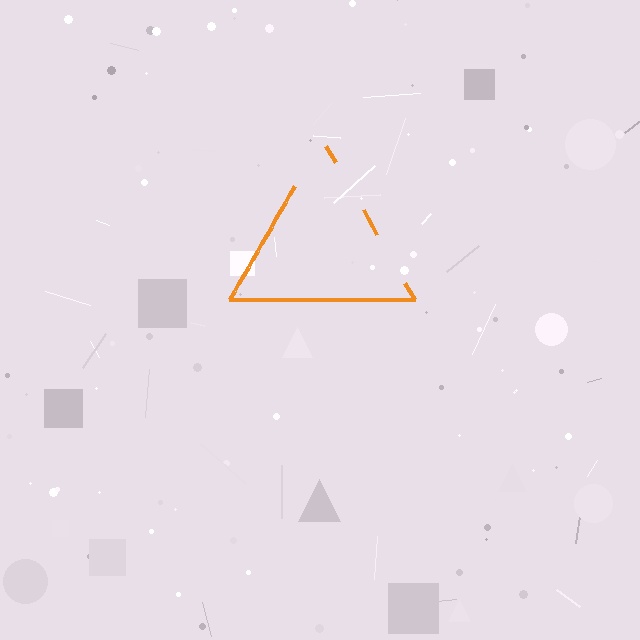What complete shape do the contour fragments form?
The contour fragments form a triangle.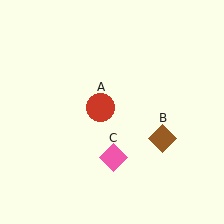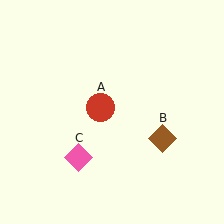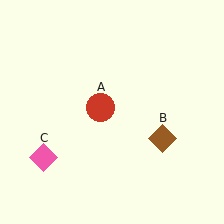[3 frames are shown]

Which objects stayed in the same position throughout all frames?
Red circle (object A) and brown diamond (object B) remained stationary.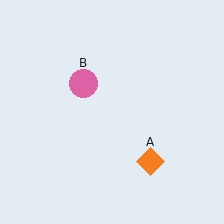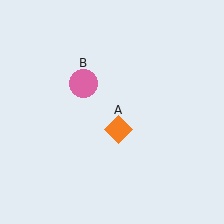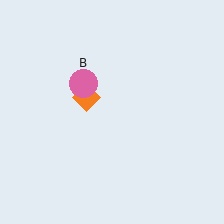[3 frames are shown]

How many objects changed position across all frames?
1 object changed position: orange diamond (object A).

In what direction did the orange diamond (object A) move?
The orange diamond (object A) moved up and to the left.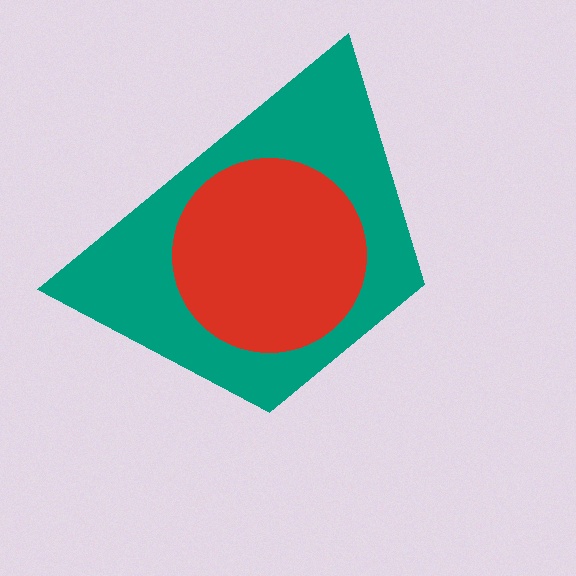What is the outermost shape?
The teal trapezoid.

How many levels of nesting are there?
2.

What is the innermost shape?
The red circle.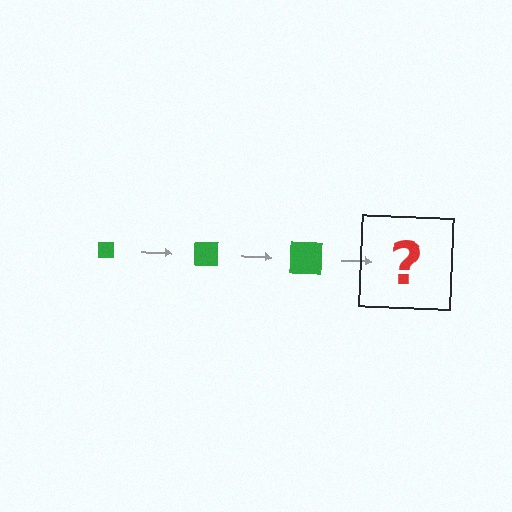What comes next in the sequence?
The next element should be a green square, larger than the previous one.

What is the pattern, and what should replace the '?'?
The pattern is that the square gets progressively larger each step. The '?' should be a green square, larger than the previous one.